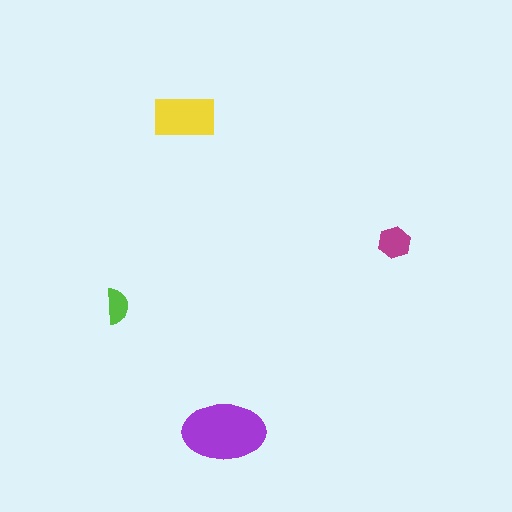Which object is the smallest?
The lime semicircle.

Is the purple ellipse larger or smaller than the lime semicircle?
Larger.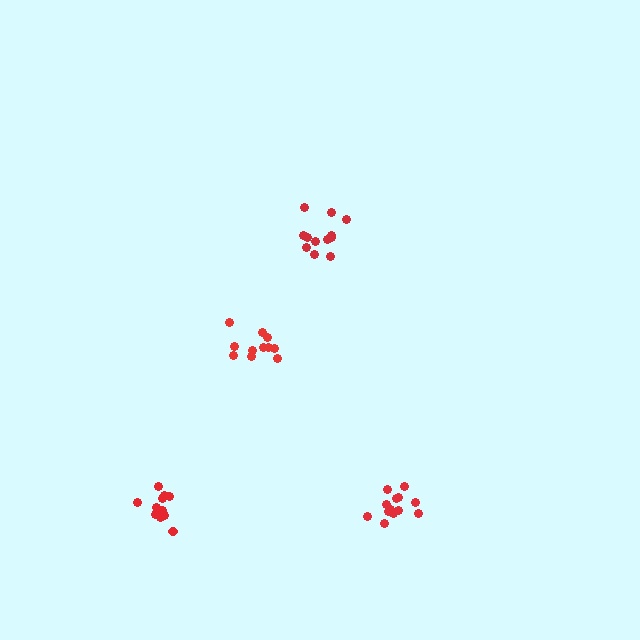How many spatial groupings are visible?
There are 4 spatial groupings.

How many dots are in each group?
Group 1: 11 dots, Group 2: 11 dots, Group 3: 12 dots, Group 4: 13 dots (47 total).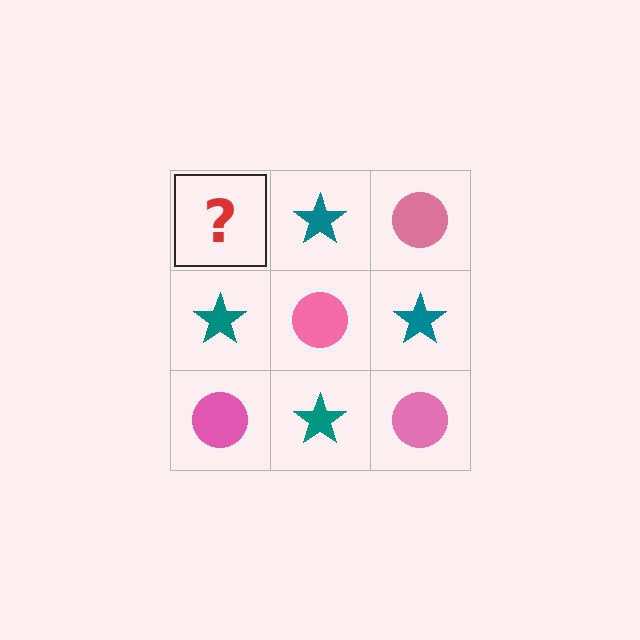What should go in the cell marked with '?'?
The missing cell should contain a pink circle.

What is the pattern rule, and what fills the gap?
The rule is that it alternates pink circle and teal star in a checkerboard pattern. The gap should be filled with a pink circle.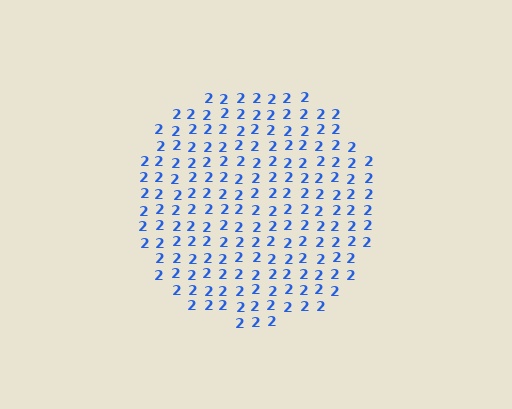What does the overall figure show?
The overall figure shows a circle.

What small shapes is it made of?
It is made of small digit 2's.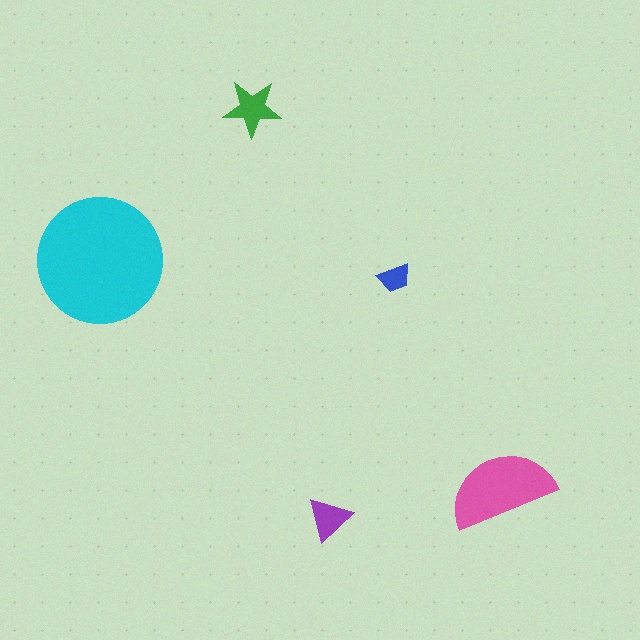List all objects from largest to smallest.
The cyan circle, the pink semicircle, the green star, the purple triangle, the blue trapezoid.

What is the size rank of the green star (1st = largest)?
3rd.